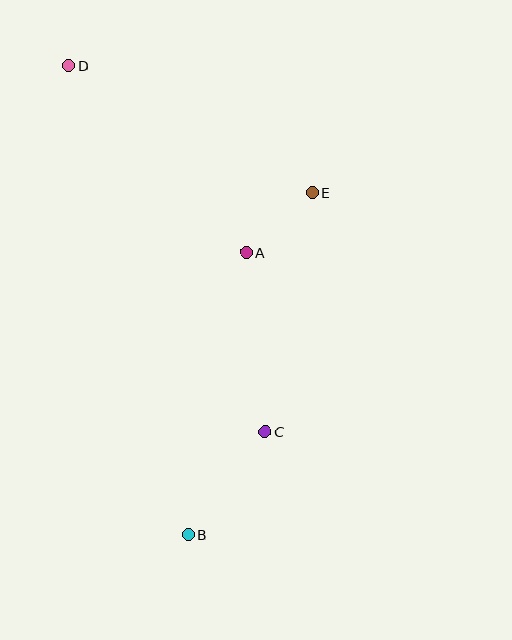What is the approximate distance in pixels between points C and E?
The distance between C and E is approximately 244 pixels.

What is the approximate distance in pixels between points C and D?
The distance between C and D is approximately 415 pixels.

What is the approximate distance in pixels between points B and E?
The distance between B and E is approximately 364 pixels.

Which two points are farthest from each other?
Points B and D are farthest from each other.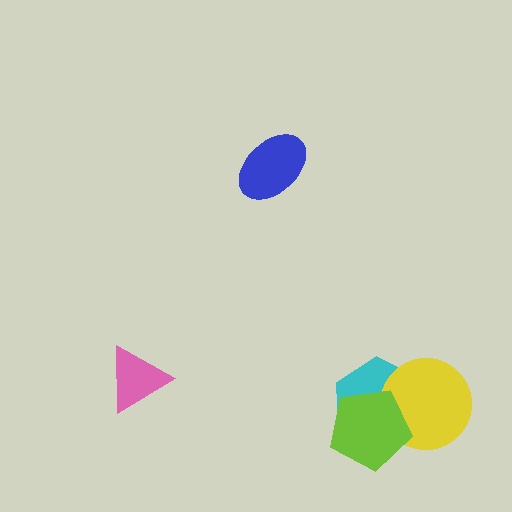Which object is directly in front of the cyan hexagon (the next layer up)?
The yellow circle is directly in front of the cyan hexagon.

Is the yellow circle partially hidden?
Yes, it is partially covered by another shape.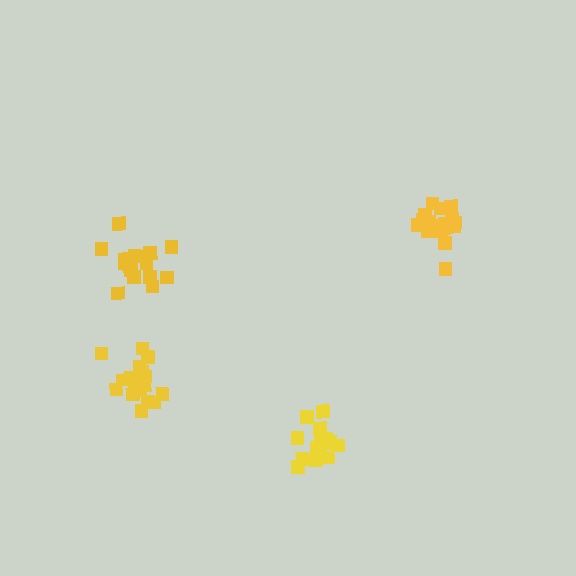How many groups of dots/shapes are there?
There are 4 groups.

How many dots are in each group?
Group 1: 16 dots, Group 2: 19 dots, Group 3: 17 dots, Group 4: 19 dots (71 total).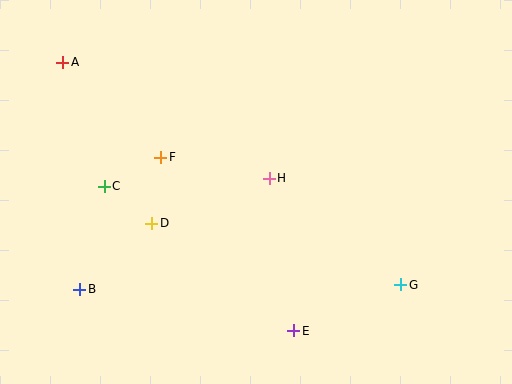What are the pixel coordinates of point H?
Point H is at (269, 178).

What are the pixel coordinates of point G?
Point G is at (401, 285).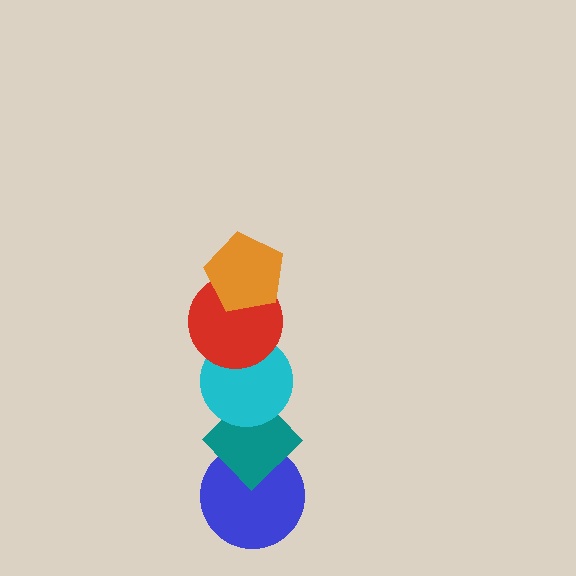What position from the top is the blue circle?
The blue circle is 5th from the top.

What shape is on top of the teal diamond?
The cyan circle is on top of the teal diamond.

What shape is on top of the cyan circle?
The red circle is on top of the cyan circle.